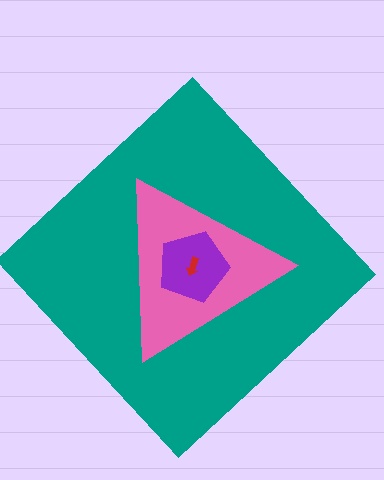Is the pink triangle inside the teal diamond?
Yes.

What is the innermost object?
The red arrow.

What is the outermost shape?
The teal diamond.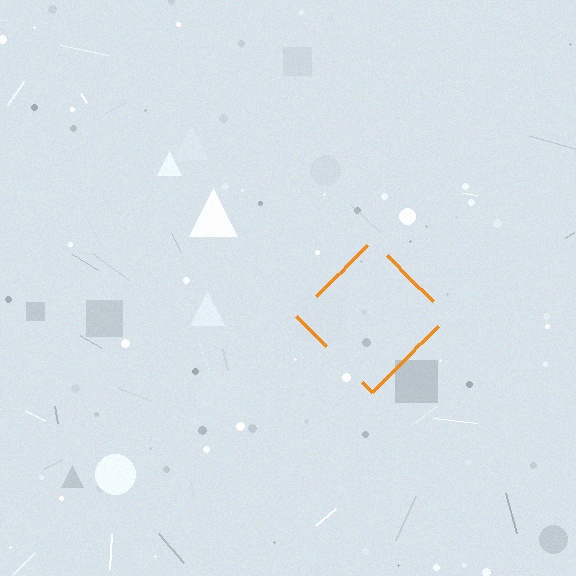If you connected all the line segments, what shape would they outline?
They would outline a diamond.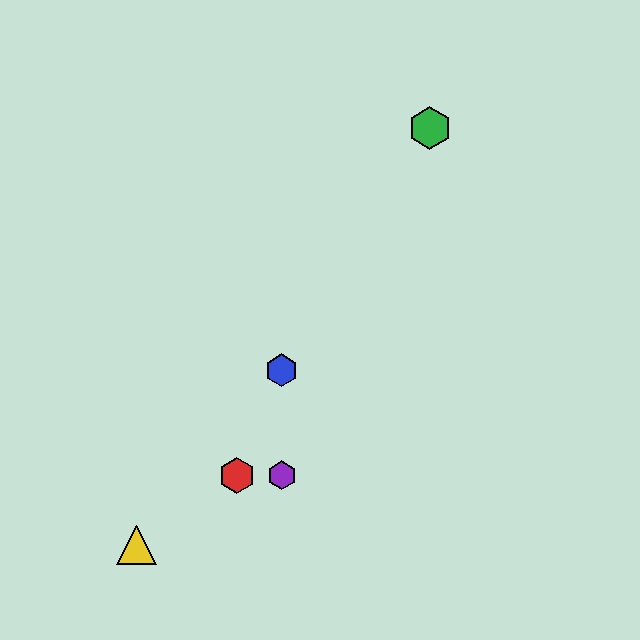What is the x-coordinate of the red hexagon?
The red hexagon is at x≈237.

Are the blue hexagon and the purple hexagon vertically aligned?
Yes, both are at x≈282.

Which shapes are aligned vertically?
The blue hexagon, the purple hexagon are aligned vertically.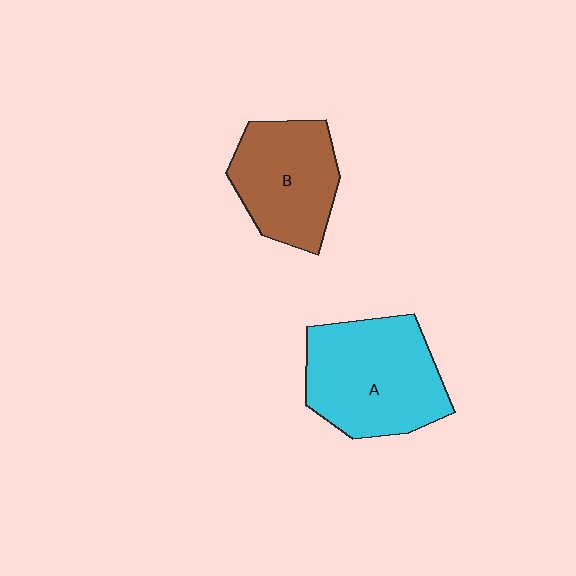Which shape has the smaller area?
Shape B (brown).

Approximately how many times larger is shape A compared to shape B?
Approximately 1.3 times.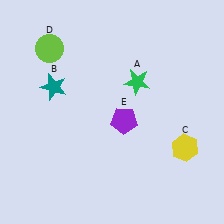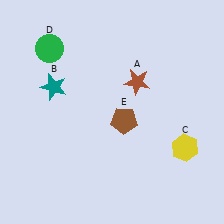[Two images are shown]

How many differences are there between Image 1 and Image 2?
There are 3 differences between the two images.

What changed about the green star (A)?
In Image 1, A is green. In Image 2, it changed to brown.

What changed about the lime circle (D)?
In Image 1, D is lime. In Image 2, it changed to green.